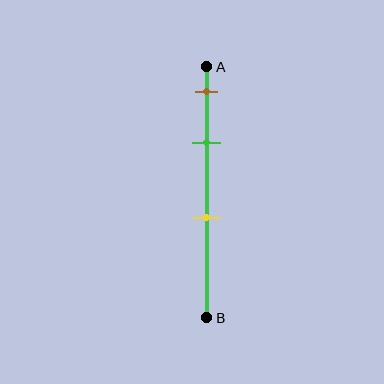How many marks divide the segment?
There are 3 marks dividing the segment.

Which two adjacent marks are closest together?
The brown and green marks are the closest adjacent pair.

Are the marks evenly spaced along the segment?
No, the marks are not evenly spaced.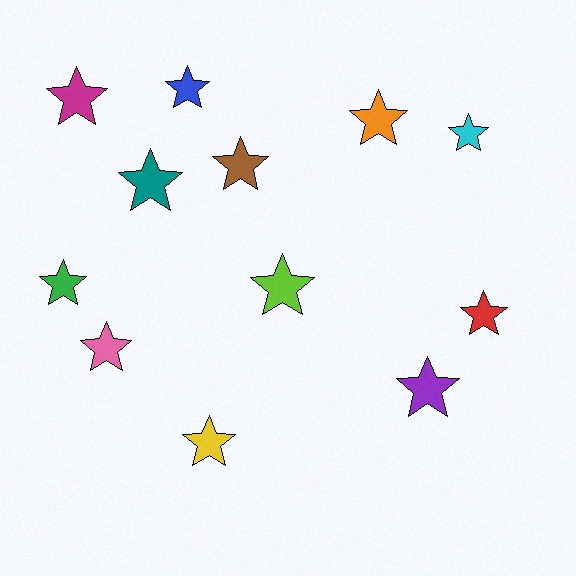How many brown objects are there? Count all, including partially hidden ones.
There is 1 brown object.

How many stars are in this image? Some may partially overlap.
There are 12 stars.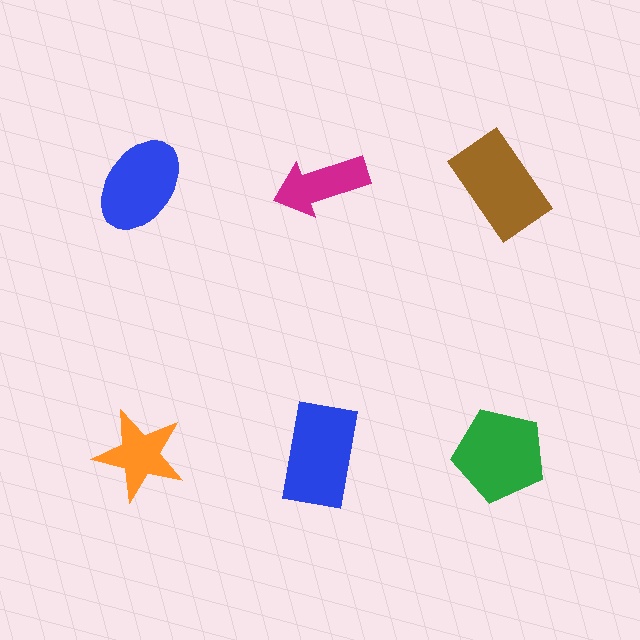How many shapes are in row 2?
3 shapes.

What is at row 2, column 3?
A green pentagon.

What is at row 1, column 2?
A magenta arrow.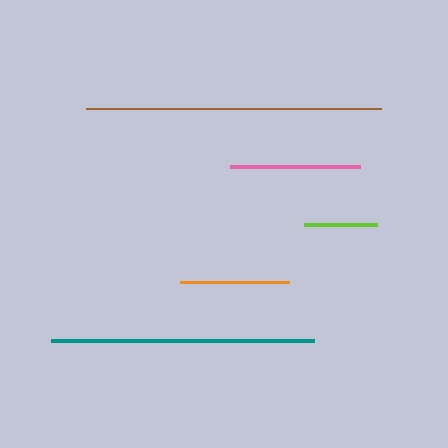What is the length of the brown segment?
The brown segment is approximately 295 pixels long.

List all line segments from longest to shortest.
From longest to shortest: brown, teal, pink, orange, lime.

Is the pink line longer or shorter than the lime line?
The pink line is longer than the lime line.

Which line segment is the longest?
The brown line is the longest at approximately 295 pixels.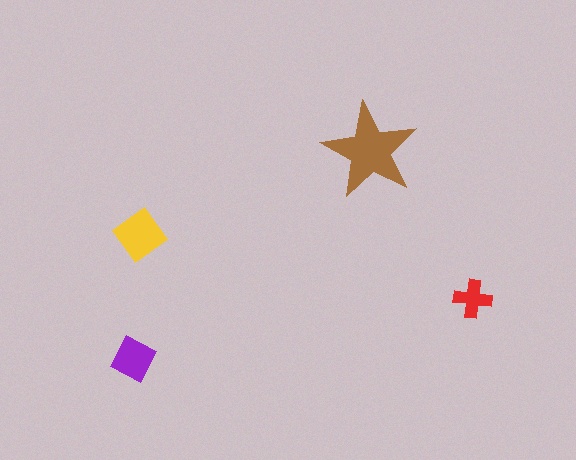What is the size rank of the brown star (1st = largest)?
1st.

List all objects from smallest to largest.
The red cross, the purple square, the yellow diamond, the brown star.